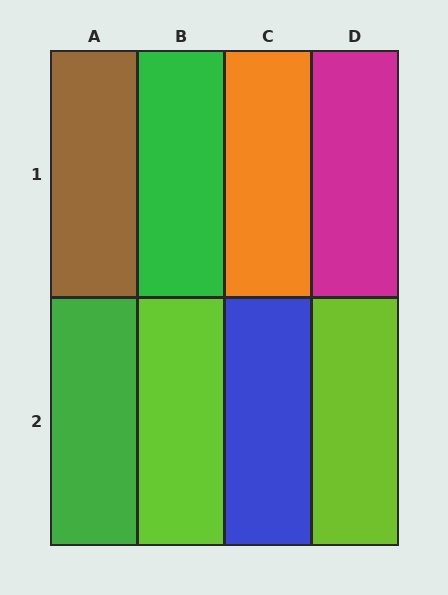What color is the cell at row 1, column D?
Magenta.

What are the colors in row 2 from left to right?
Green, lime, blue, lime.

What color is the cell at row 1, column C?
Orange.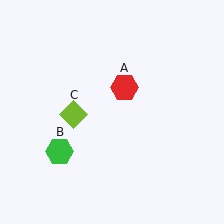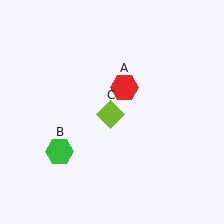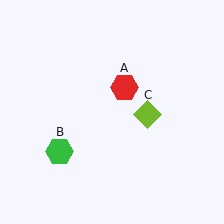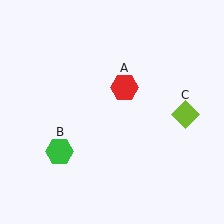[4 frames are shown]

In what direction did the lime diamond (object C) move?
The lime diamond (object C) moved right.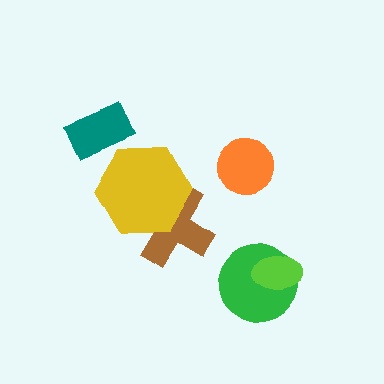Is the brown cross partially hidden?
Yes, it is partially covered by another shape.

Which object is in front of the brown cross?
The yellow hexagon is in front of the brown cross.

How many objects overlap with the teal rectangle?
0 objects overlap with the teal rectangle.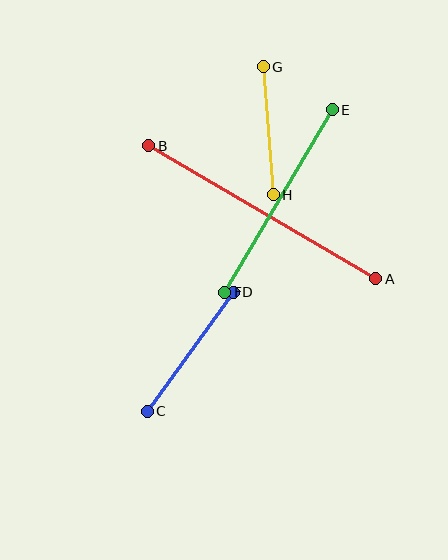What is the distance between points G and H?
The distance is approximately 128 pixels.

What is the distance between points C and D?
The distance is approximately 147 pixels.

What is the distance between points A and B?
The distance is approximately 263 pixels.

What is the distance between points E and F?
The distance is approximately 212 pixels.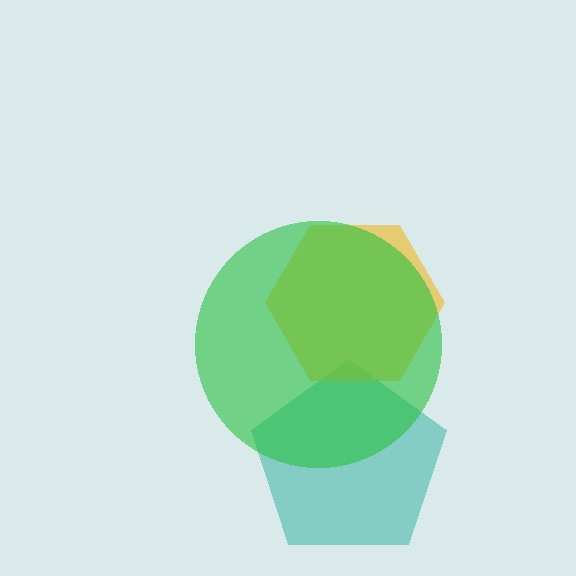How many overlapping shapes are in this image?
There are 3 overlapping shapes in the image.